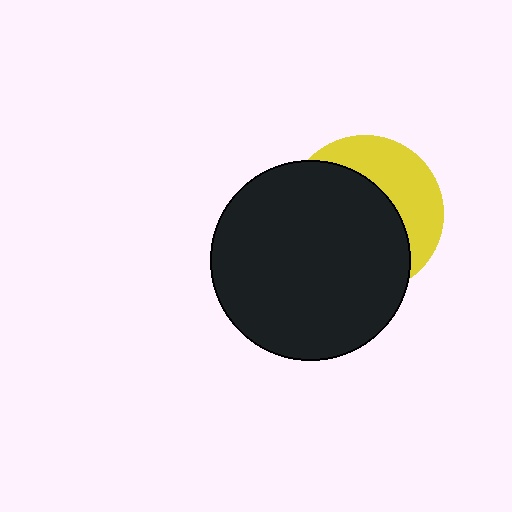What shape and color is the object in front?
The object in front is a black circle.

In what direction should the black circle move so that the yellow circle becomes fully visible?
The black circle should move toward the lower-left. That is the shortest direction to clear the overlap and leave the yellow circle fully visible.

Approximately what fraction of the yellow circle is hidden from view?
Roughly 64% of the yellow circle is hidden behind the black circle.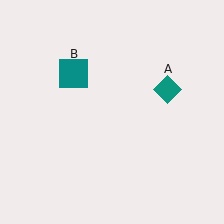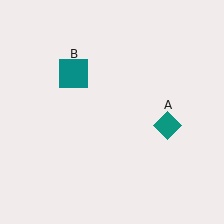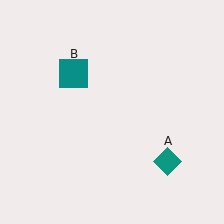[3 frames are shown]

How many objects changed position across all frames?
1 object changed position: teal diamond (object A).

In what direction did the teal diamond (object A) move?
The teal diamond (object A) moved down.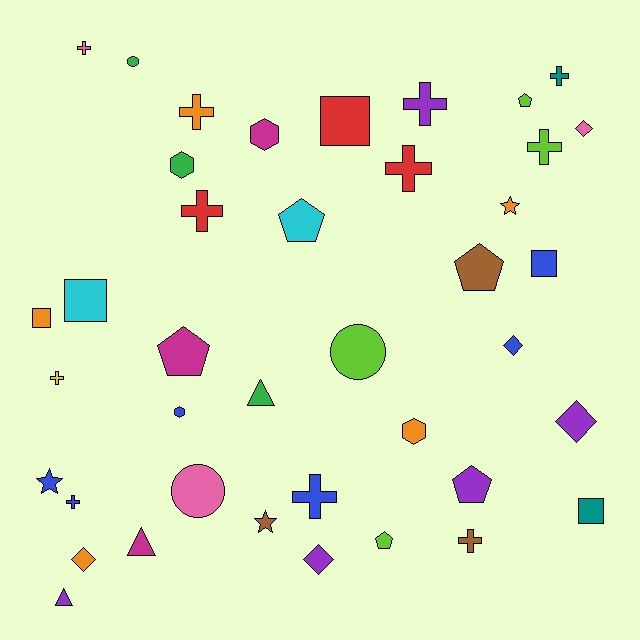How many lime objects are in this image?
There are 4 lime objects.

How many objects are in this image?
There are 40 objects.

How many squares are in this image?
There are 5 squares.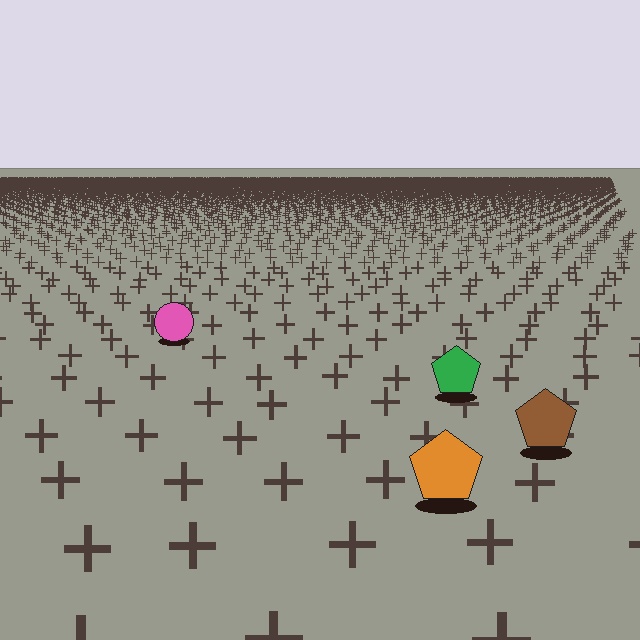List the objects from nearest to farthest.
From nearest to farthest: the orange pentagon, the brown pentagon, the green pentagon, the pink circle.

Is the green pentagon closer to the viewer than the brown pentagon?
No. The brown pentagon is closer — you can tell from the texture gradient: the ground texture is coarser near it.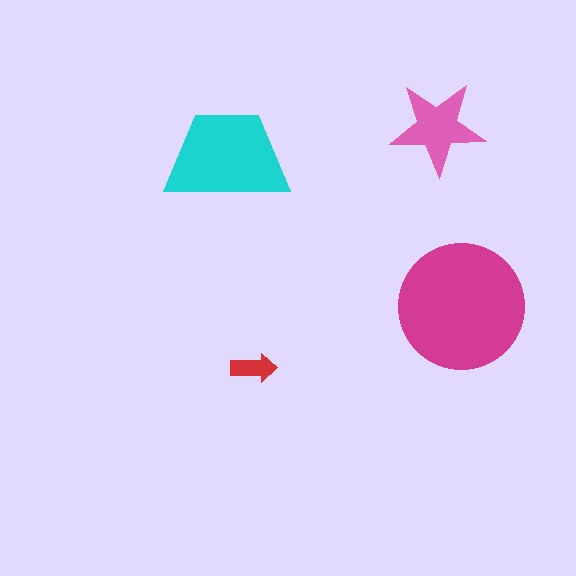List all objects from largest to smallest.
The magenta circle, the cyan trapezoid, the pink star, the red arrow.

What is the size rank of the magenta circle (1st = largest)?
1st.